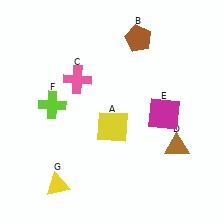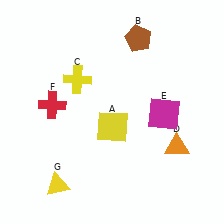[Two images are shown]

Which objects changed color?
C changed from pink to yellow. D changed from brown to orange. F changed from lime to red.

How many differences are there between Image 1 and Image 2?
There are 3 differences between the two images.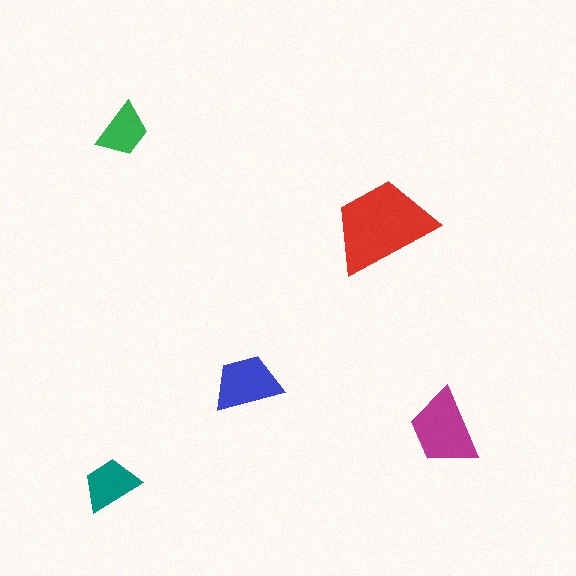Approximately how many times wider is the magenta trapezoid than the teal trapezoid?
About 1.5 times wider.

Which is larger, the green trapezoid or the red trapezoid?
The red one.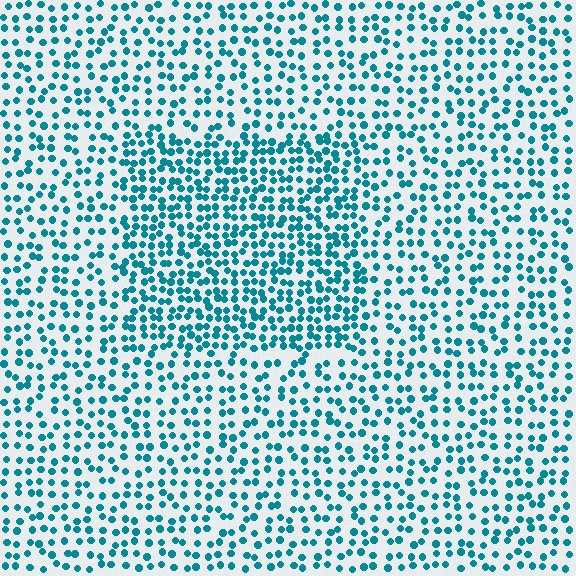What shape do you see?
I see a rectangle.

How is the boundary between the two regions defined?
The boundary is defined by a change in element density (approximately 1.7x ratio). All elements are the same color, size, and shape.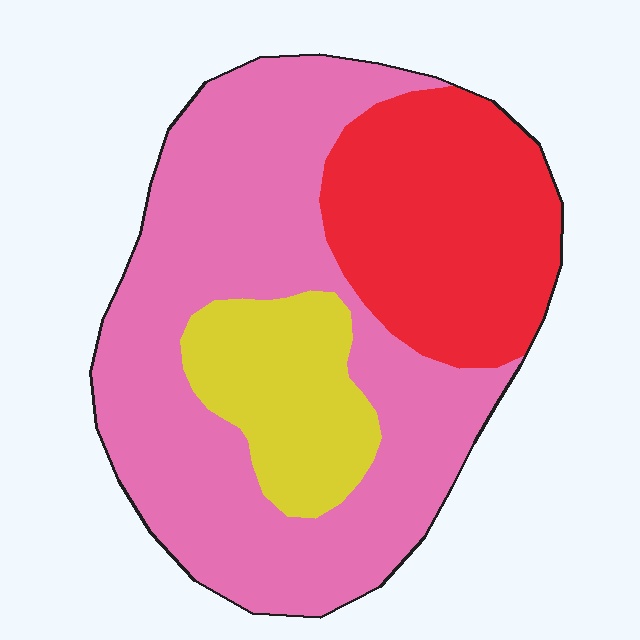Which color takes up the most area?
Pink, at roughly 55%.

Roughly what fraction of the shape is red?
Red covers around 25% of the shape.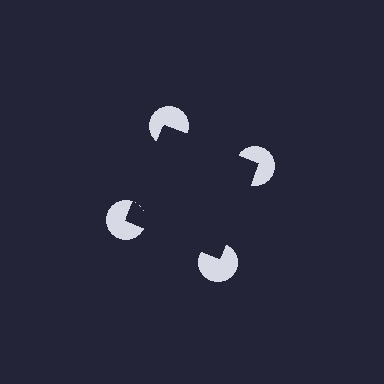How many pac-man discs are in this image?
There are 4 — one at each vertex of the illusory square.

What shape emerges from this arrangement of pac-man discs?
An illusory square — its edges are inferred from the aligned wedge cuts in the pac-man discs, not physically drawn.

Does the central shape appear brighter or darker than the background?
It typically appears slightly darker than the background, even though no actual brightness change is drawn.